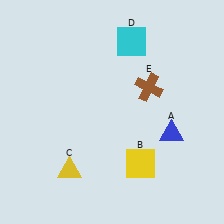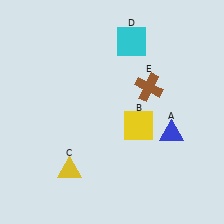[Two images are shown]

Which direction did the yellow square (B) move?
The yellow square (B) moved up.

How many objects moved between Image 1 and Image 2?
1 object moved between the two images.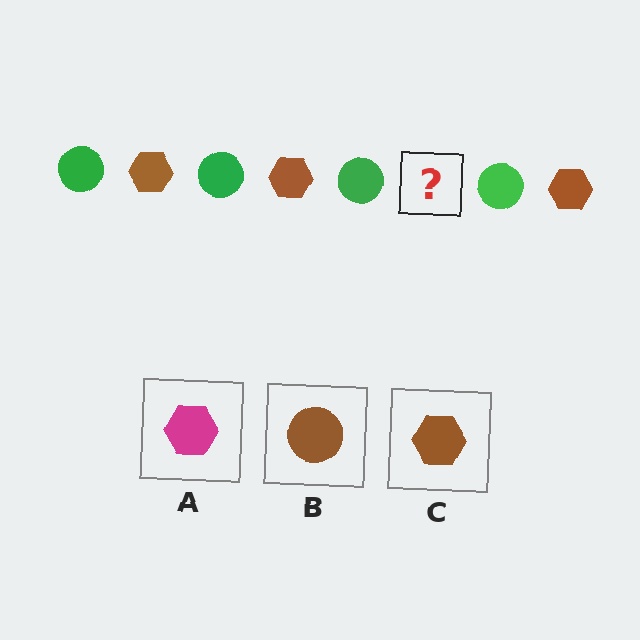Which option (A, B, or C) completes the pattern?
C.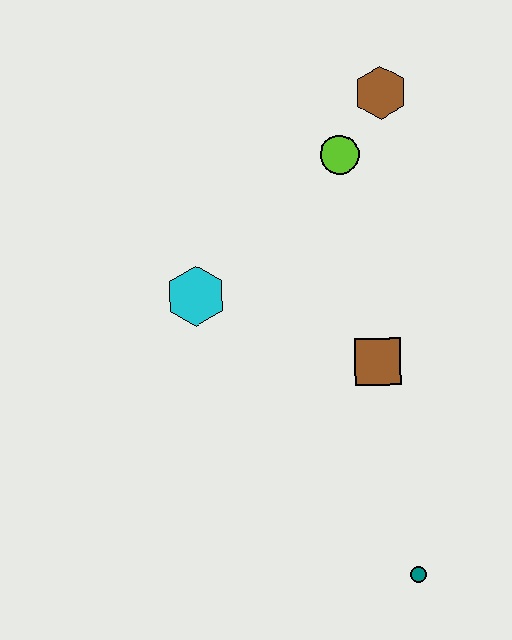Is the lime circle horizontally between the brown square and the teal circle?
No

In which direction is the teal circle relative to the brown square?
The teal circle is below the brown square.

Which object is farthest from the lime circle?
The teal circle is farthest from the lime circle.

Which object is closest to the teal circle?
The brown square is closest to the teal circle.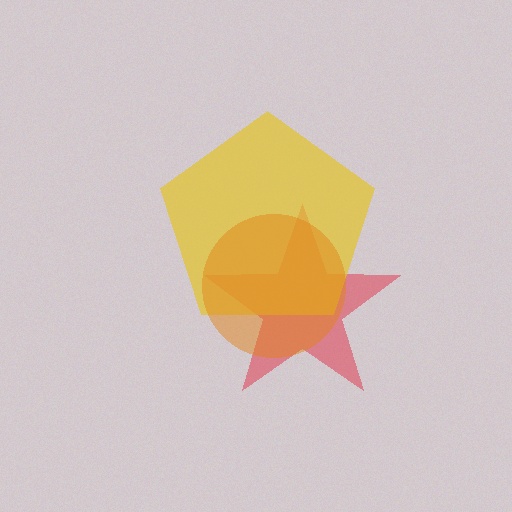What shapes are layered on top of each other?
The layered shapes are: a red star, a yellow pentagon, an orange circle.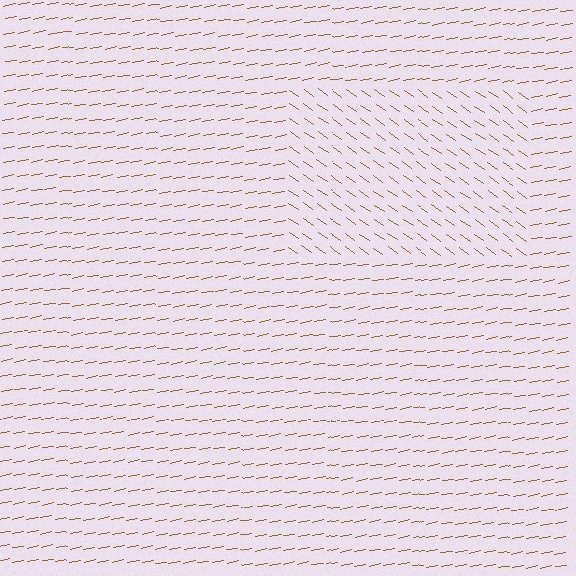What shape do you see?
I see a rectangle.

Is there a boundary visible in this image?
Yes, there is a texture boundary formed by a change in line orientation.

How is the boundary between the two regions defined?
The boundary is defined purely by a change in line orientation (approximately 45 degrees difference). All lines are the same color and thickness.